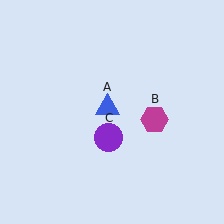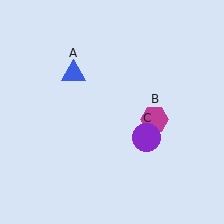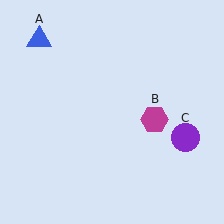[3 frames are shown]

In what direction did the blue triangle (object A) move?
The blue triangle (object A) moved up and to the left.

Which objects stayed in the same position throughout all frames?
Magenta hexagon (object B) remained stationary.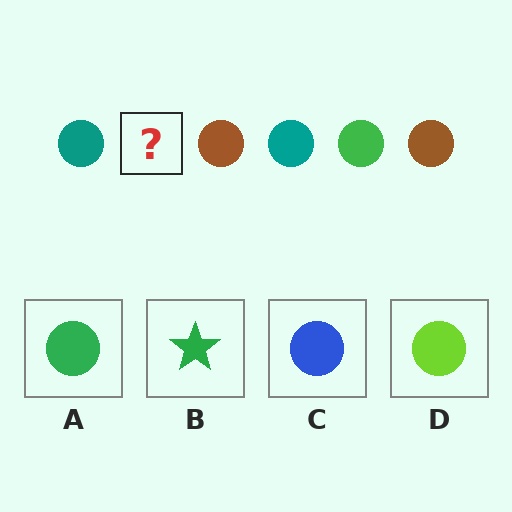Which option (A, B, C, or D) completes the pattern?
A.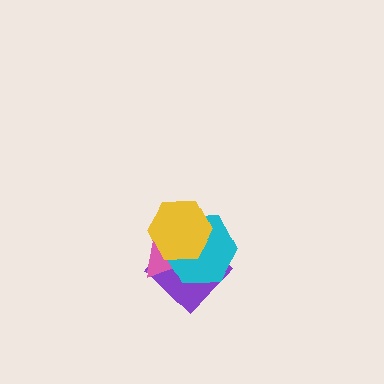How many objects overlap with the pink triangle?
3 objects overlap with the pink triangle.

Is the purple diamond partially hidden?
Yes, it is partially covered by another shape.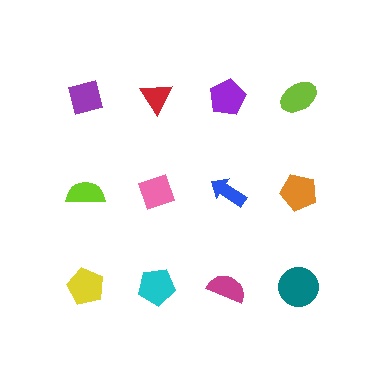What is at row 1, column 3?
A purple pentagon.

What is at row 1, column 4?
A lime ellipse.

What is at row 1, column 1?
A purple square.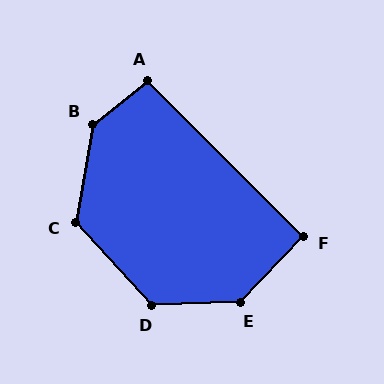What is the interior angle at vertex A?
Approximately 96 degrees (obtuse).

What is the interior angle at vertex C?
Approximately 128 degrees (obtuse).